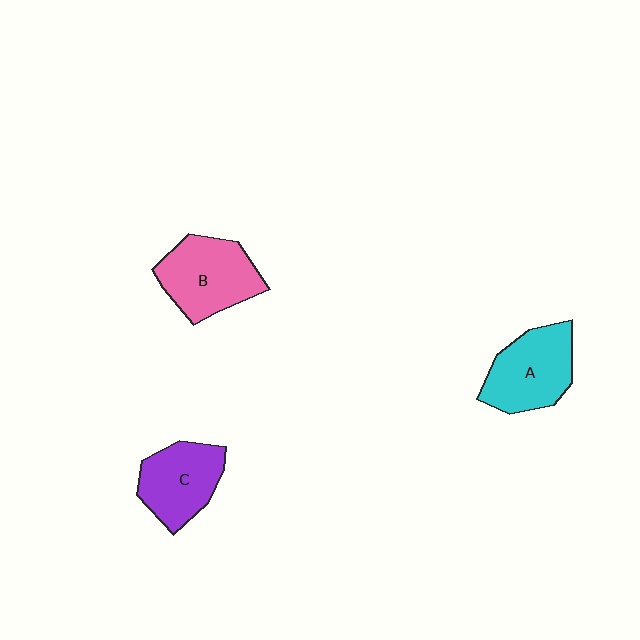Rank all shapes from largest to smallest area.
From largest to smallest: B (pink), A (cyan), C (purple).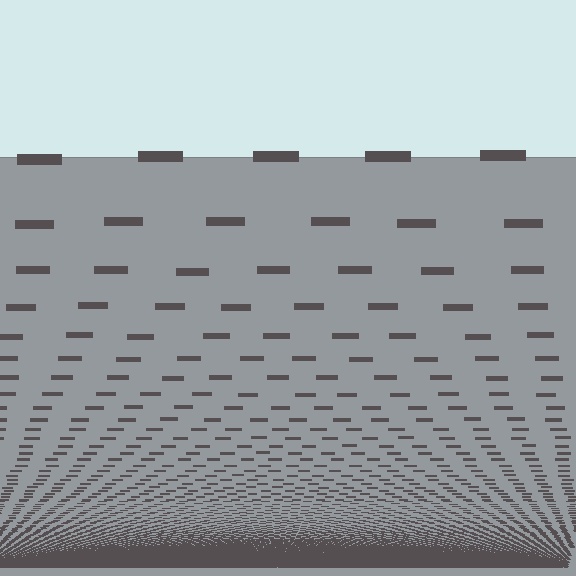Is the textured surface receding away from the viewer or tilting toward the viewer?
The surface appears to tilt toward the viewer. Texture elements get larger and sparser toward the top.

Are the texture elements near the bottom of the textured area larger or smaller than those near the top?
Smaller. The gradient is inverted — elements near the bottom are smaller and denser.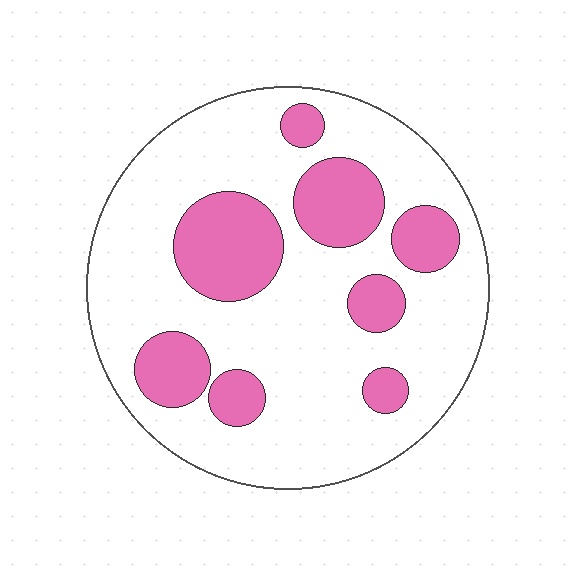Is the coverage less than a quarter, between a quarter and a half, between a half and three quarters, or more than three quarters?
Between a quarter and a half.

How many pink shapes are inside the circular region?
8.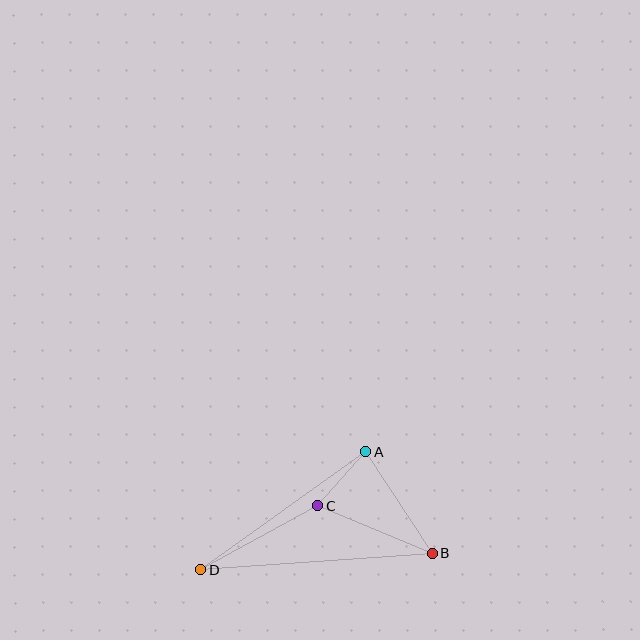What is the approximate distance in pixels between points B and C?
The distance between B and C is approximately 124 pixels.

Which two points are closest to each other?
Points A and C are closest to each other.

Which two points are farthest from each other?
Points B and D are farthest from each other.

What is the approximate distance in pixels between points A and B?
The distance between A and B is approximately 122 pixels.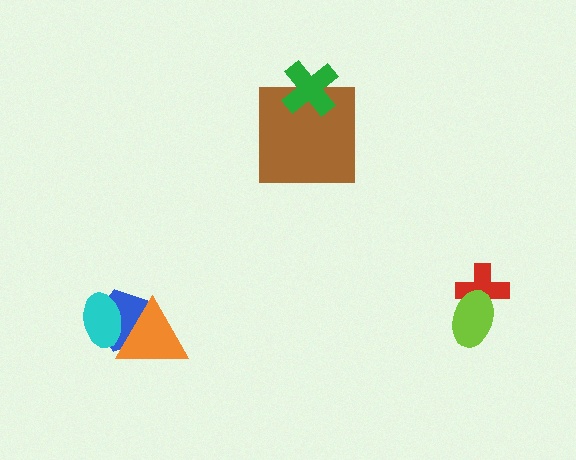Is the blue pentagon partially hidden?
Yes, it is partially covered by another shape.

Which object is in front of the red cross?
The lime ellipse is in front of the red cross.